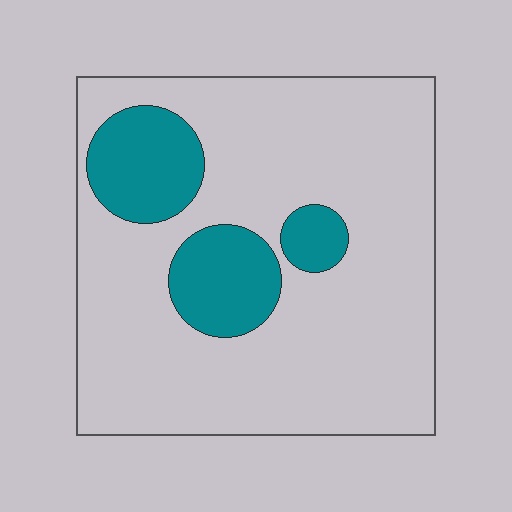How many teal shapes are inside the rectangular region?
3.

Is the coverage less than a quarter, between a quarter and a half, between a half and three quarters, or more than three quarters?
Less than a quarter.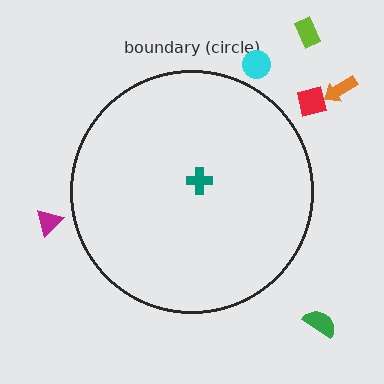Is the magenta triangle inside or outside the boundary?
Outside.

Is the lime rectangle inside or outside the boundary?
Outside.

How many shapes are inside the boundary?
1 inside, 6 outside.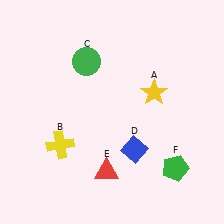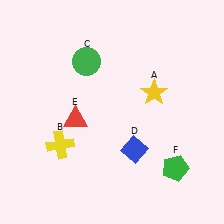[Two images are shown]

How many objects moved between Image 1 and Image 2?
1 object moved between the two images.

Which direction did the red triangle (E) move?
The red triangle (E) moved up.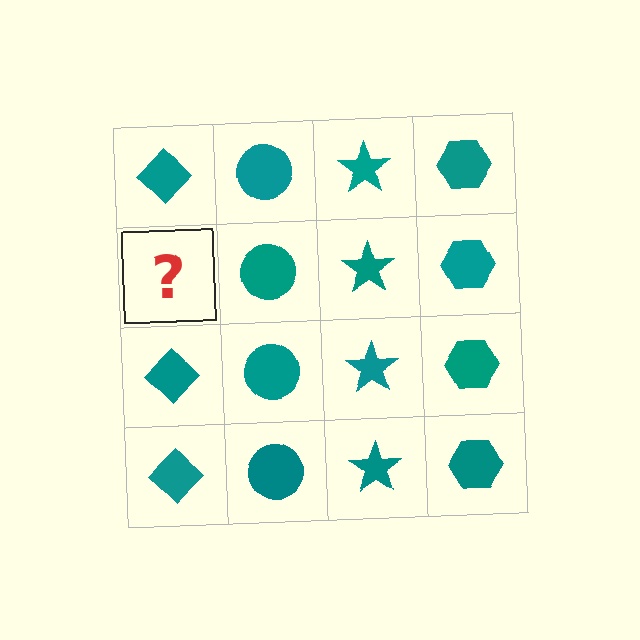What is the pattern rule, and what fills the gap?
The rule is that each column has a consistent shape. The gap should be filled with a teal diamond.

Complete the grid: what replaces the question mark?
The question mark should be replaced with a teal diamond.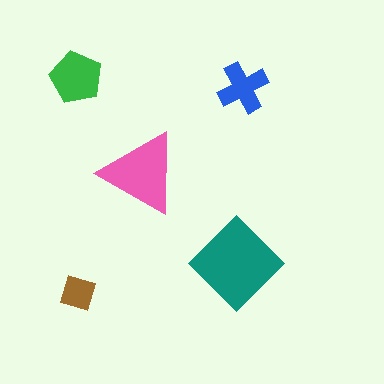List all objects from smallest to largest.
The brown square, the blue cross, the green pentagon, the pink triangle, the teal diamond.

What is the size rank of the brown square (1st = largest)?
5th.